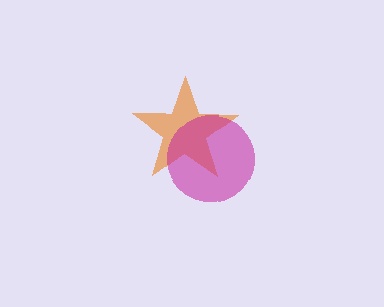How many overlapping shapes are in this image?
There are 2 overlapping shapes in the image.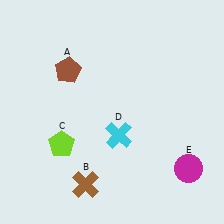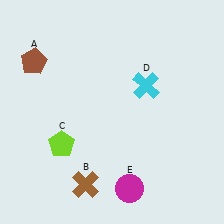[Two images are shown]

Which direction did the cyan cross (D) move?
The cyan cross (D) moved up.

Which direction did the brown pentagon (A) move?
The brown pentagon (A) moved left.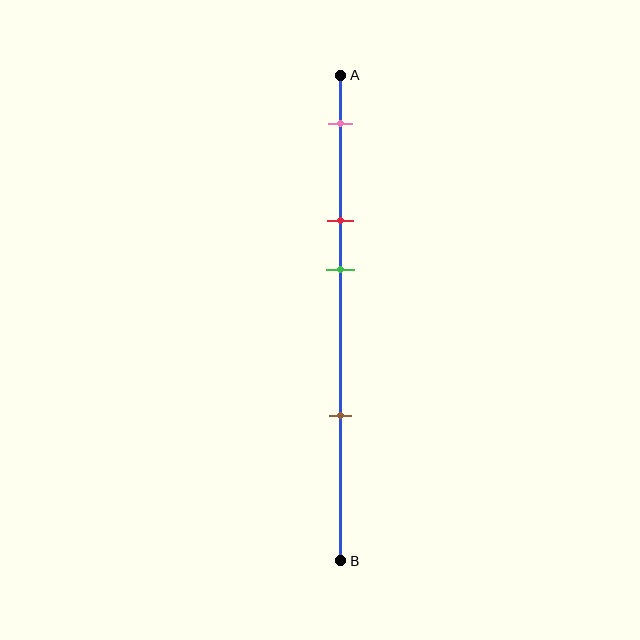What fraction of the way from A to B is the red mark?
The red mark is approximately 30% (0.3) of the way from A to B.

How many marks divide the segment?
There are 4 marks dividing the segment.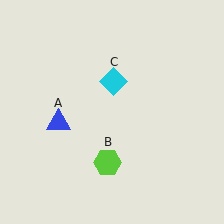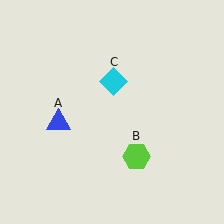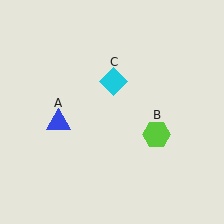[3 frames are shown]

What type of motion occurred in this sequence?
The lime hexagon (object B) rotated counterclockwise around the center of the scene.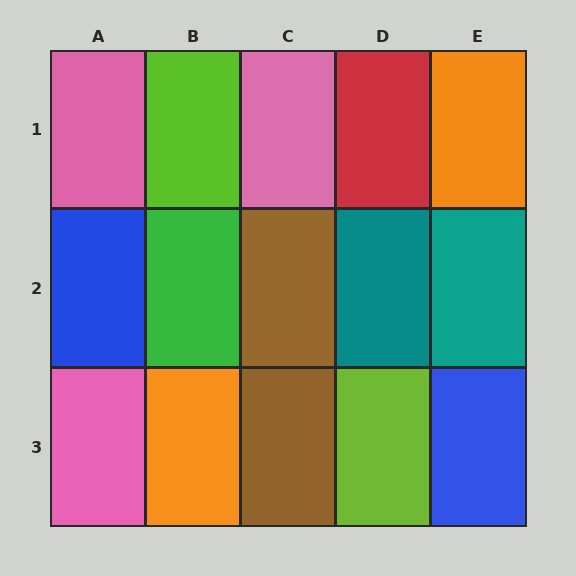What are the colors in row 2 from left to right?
Blue, green, brown, teal, teal.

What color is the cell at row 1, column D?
Red.